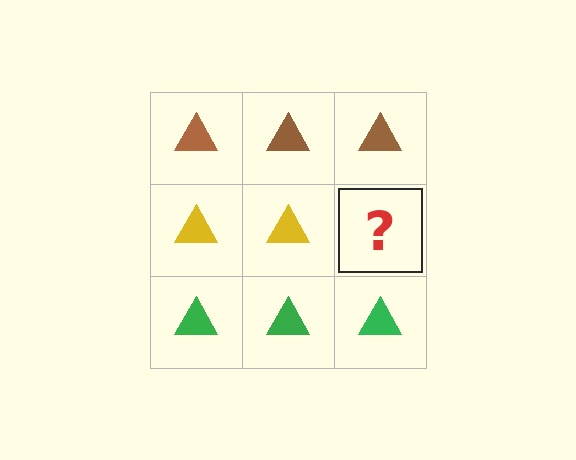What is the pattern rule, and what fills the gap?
The rule is that each row has a consistent color. The gap should be filled with a yellow triangle.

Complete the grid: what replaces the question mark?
The question mark should be replaced with a yellow triangle.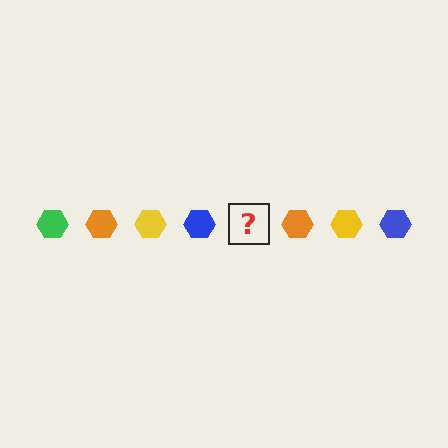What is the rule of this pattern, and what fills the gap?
The rule is that the pattern cycles through green, orange, yellow, blue hexagons. The gap should be filled with a green hexagon.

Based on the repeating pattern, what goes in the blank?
The blank should be a green hexagon.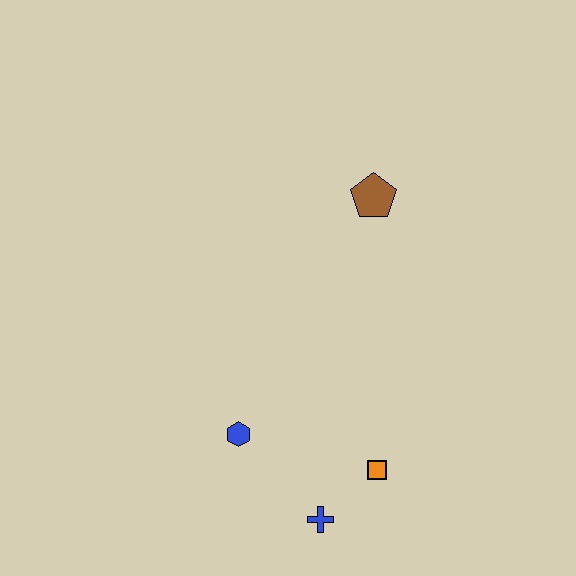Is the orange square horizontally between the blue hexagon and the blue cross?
No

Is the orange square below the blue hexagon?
Yes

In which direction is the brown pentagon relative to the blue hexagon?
The brown pentagon is above the blue hexagon.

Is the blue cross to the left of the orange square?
Yes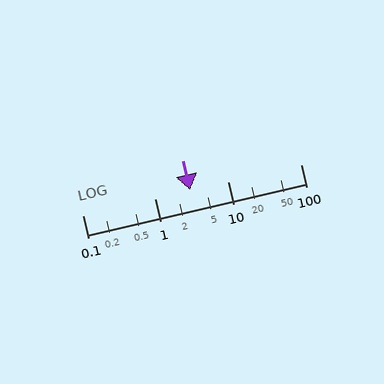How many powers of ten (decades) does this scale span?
The scale spans 3 decades, from 0.1 to 100.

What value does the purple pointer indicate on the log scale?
The pointer indicates approximately 3.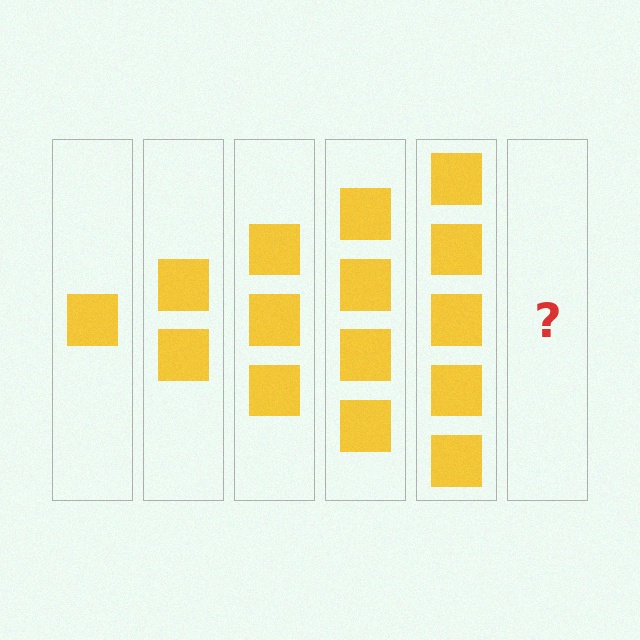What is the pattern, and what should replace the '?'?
The pattern is that each step adds one more square. The '?' should be 6 squares.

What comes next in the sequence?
The next element should be 6 squares.